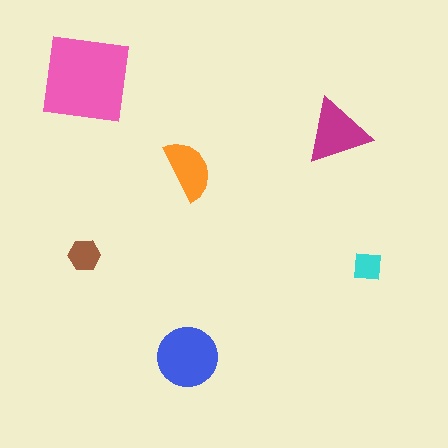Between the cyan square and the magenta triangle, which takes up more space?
The magenta triangle.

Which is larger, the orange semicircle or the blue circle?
The blue circle.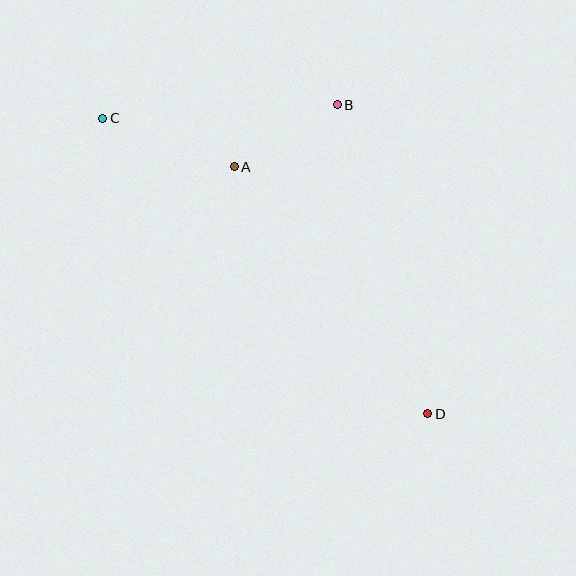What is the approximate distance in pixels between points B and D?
The distance between B and D is approximately 323 pixels.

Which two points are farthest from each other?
Points C and D are farthest from each other.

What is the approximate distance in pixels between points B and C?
The distance between B and C is approximately 235 pixels.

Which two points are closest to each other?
Points A and B are closest to each other.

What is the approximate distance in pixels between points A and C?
The distance between A and C is approximately 140 pixels.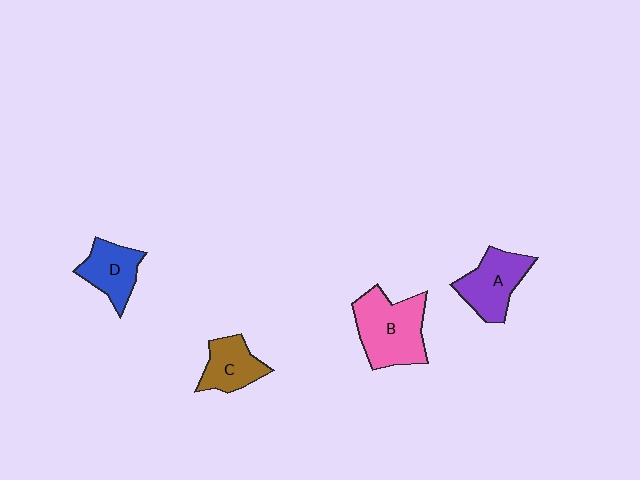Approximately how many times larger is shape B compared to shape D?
Approximately 1.6 times.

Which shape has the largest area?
Shape B (pink).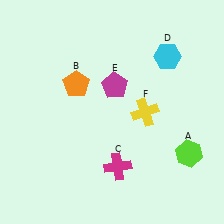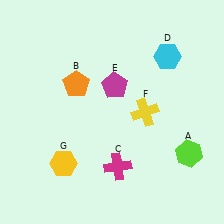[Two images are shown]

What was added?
A yellow hexagon (G) was added in Image 2.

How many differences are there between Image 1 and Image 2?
There is 1 difference between the two images.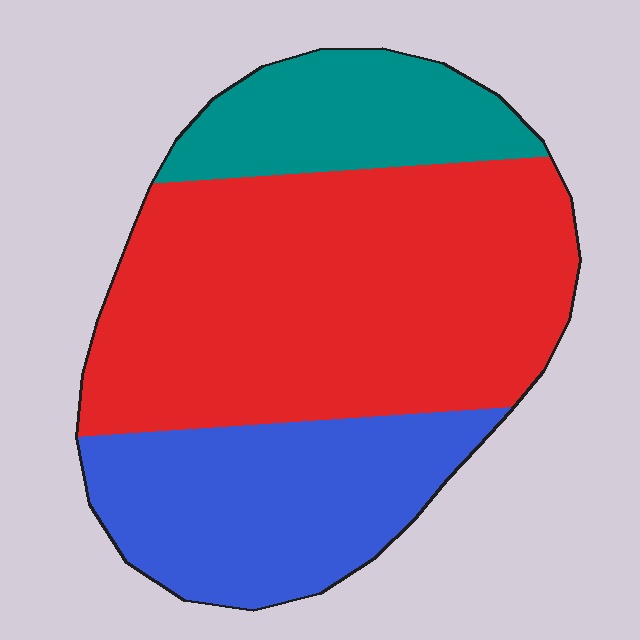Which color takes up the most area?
Red, at roughly 55%.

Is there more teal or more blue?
Blue.